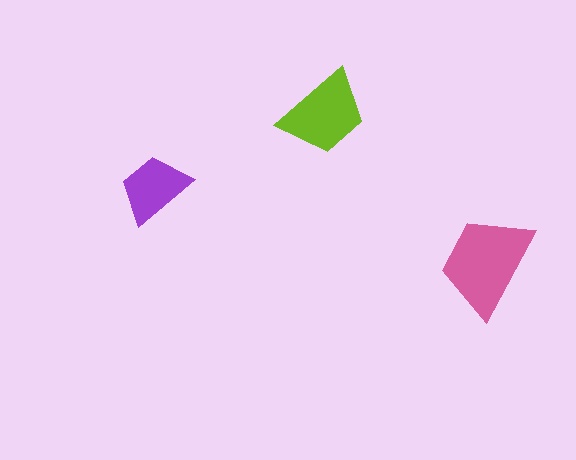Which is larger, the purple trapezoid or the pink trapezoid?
The pink one.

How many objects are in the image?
There are 3 objects in the image.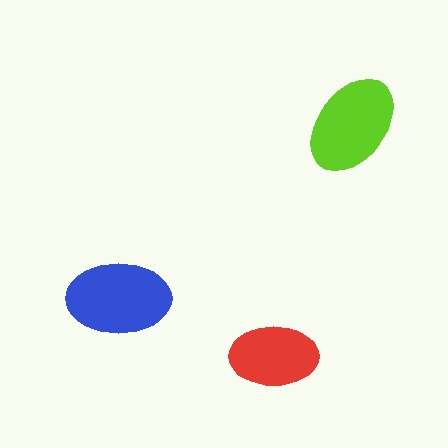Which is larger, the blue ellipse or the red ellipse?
The blue one.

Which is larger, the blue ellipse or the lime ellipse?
The blue one.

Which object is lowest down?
The red ellipse is bottommost.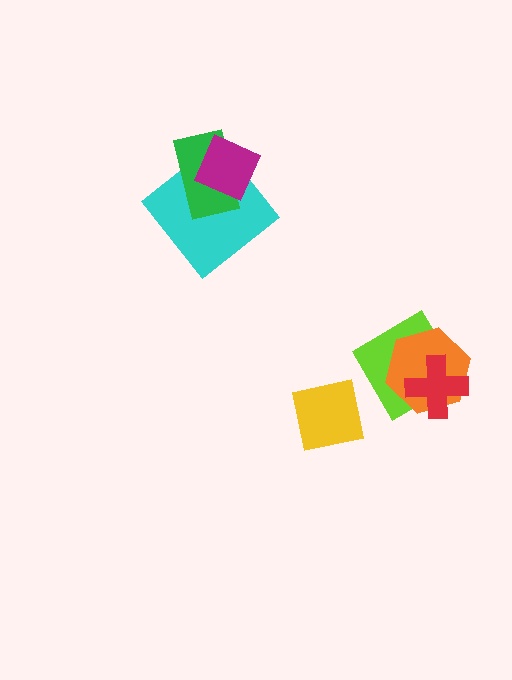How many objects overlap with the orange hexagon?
2 objects overlap with the orange hexagon.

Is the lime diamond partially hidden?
Yes, it is partially covered by another shape.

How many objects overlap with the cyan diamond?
2 objects overlap with the cyan diamond.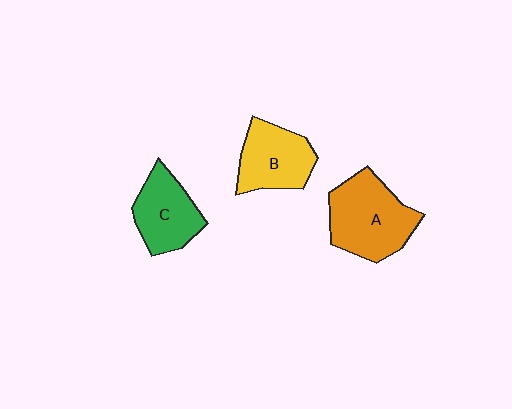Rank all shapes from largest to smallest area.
From largest to smallest: A (orange), B (yellow), C (green).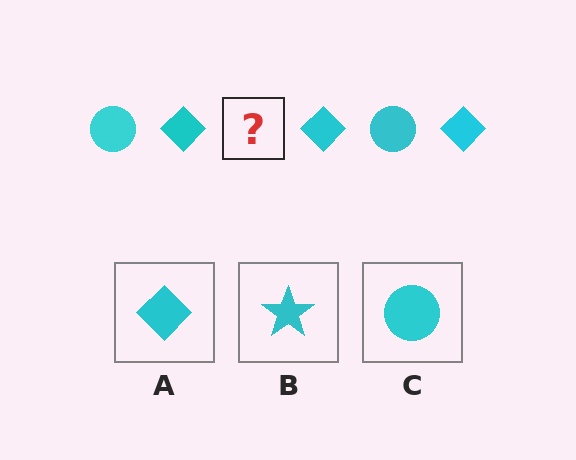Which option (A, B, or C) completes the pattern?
C.